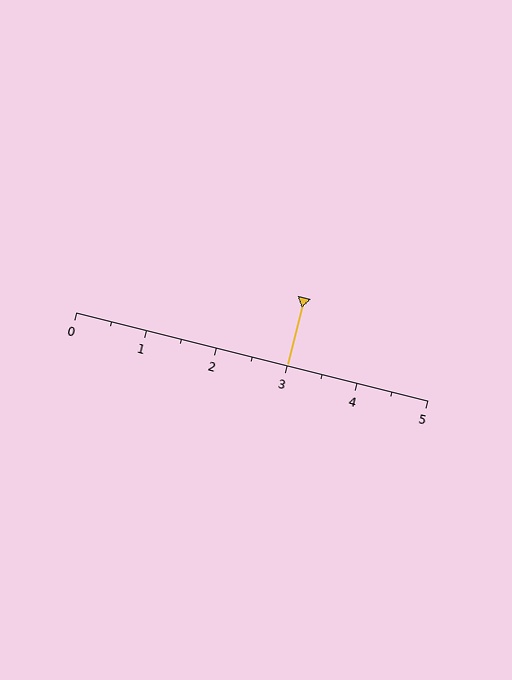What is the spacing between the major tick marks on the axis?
The major ticks are spaced 1 apart.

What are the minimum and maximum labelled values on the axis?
The axis runs from 0 to 5.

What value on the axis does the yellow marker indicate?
The marker indicates approximately 3.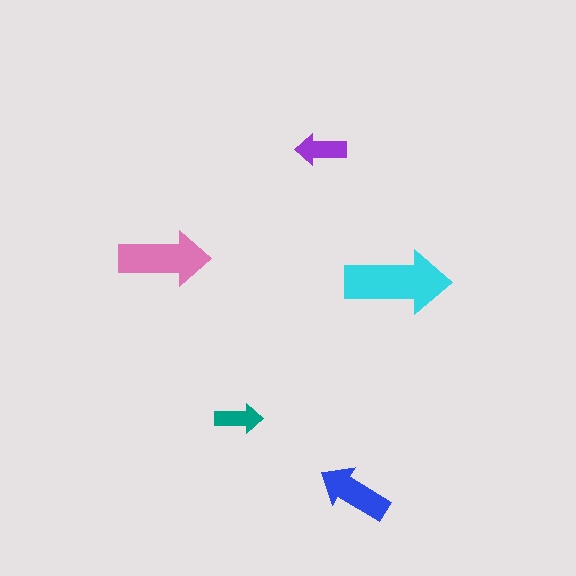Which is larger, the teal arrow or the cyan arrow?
The cyan one.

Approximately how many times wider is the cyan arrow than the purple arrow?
About 2 times wider.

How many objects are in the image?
There are 5 objects in the image.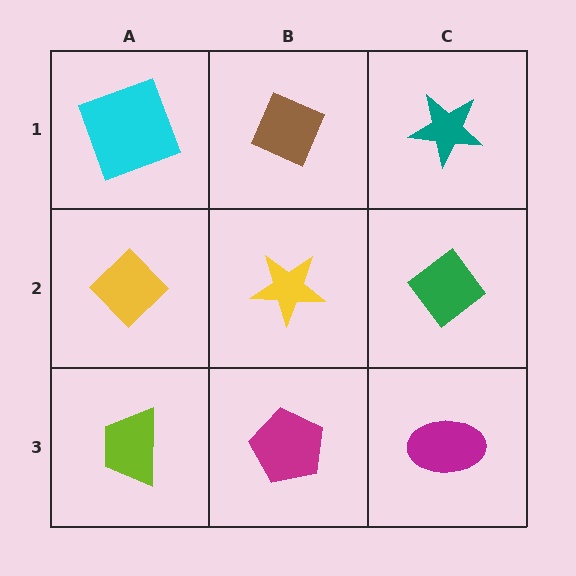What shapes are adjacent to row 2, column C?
A teal star (row 1, column C), a magenta ellipse (row 3, column C), a yellow star (row 2, column B).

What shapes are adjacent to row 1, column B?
A yellow star (row 2, column B), a cyan square (row 1, column A), a teal star (row 1, column C).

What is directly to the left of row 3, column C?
A magenta pentagon.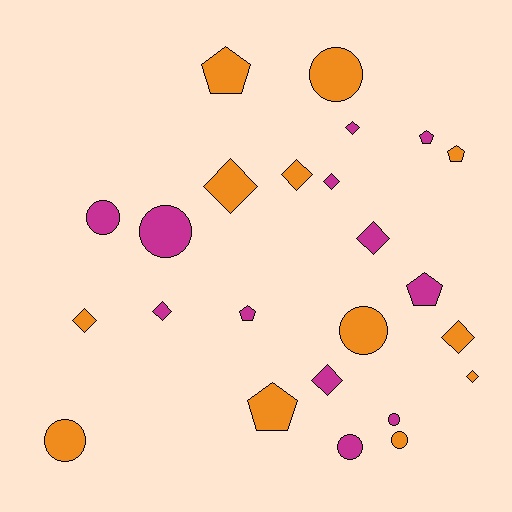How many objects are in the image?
There are 24 objects.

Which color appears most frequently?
Orange, with 12 objects.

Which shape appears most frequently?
Diamond, with 10 objects.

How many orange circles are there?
There are 4 orange circles.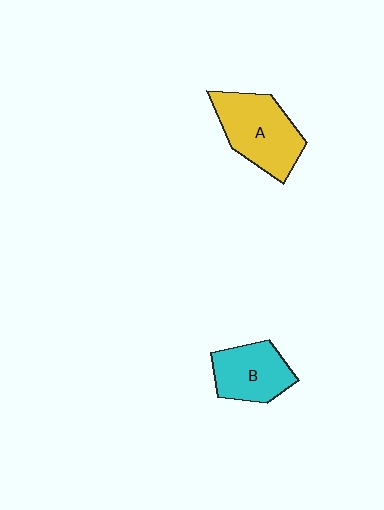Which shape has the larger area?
Shape A (yellow).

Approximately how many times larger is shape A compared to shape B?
Approximately 1.3 times.